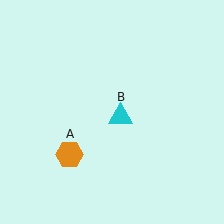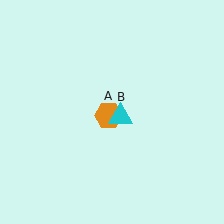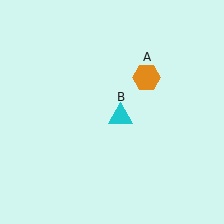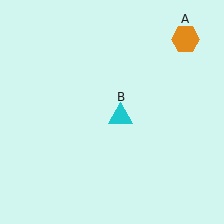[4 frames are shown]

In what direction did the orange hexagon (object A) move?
The orange hexagon (object A) moved up and to the right.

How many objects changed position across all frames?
1 object changed position: orange hexagon (object A).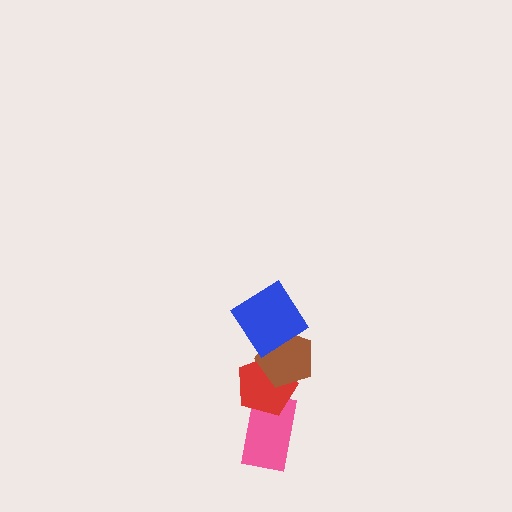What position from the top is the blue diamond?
The blue diamond is 1st from the top.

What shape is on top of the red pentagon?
The brown pentagon is on top of the red pentagon.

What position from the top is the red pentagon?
The red pentagon is 3rd from the top.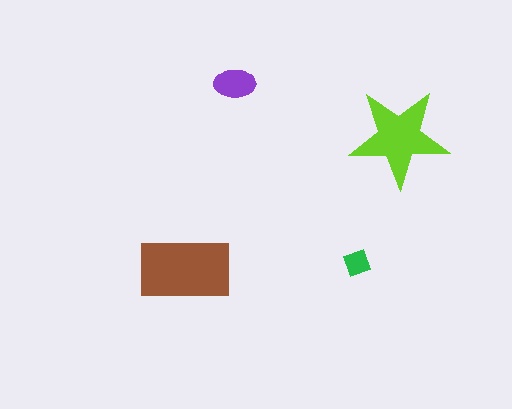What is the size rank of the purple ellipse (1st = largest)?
3rd.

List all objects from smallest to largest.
The green diamond, the purple ellipse, the lime star, the brown rectangle.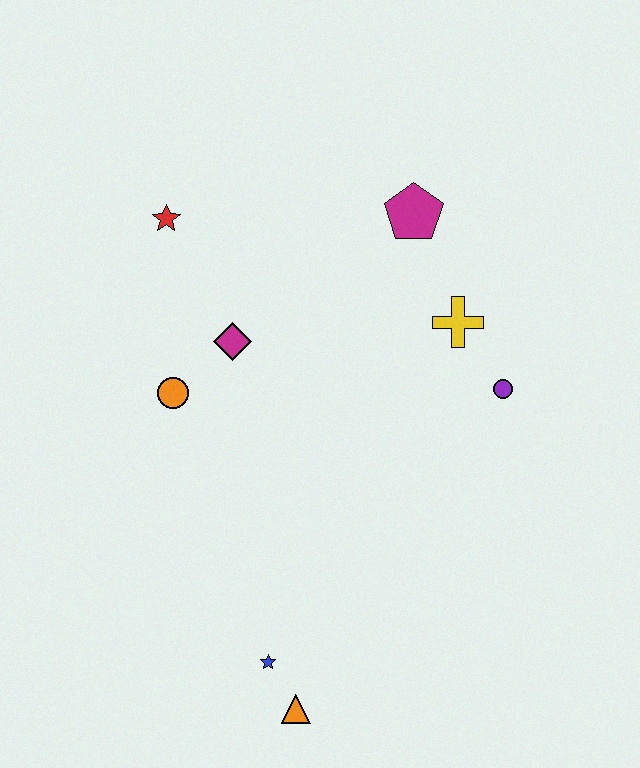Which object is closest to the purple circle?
The yellow cross is closest to the purple circle.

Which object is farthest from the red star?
The orange triangle is farthest from the red star.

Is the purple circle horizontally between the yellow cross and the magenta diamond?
No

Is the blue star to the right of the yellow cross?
No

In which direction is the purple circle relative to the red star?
The purple circle is to the right of the red star.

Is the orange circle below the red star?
Yes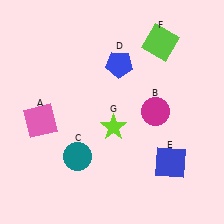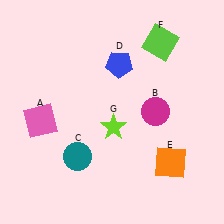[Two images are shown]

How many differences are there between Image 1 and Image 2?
There is 1 difference between the two images.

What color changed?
The square (E) changed from blue in Image 1 to orange in Image 2.